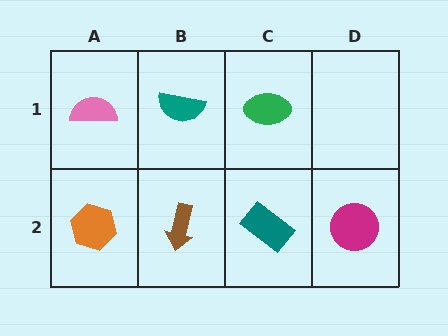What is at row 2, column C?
A teal rectangle.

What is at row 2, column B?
A brown arrow.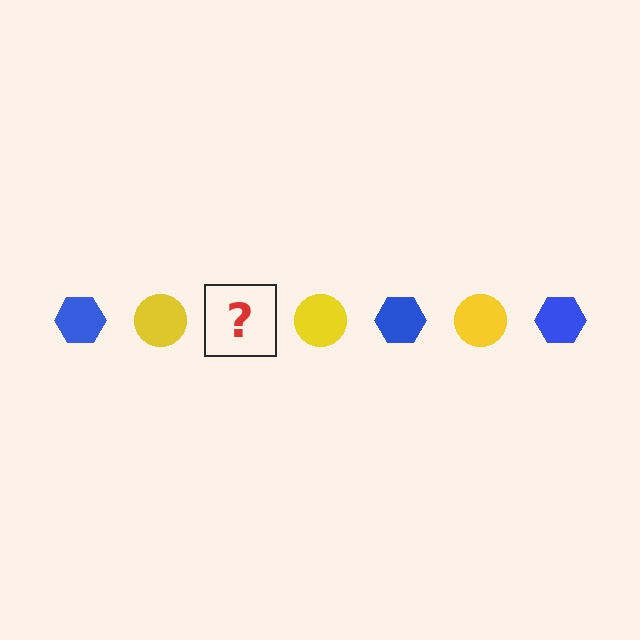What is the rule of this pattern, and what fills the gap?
The rule is that the pattern alternates between blue hexagon and yellow circle. The gap should be filled with a blue hexagon.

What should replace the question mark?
The question mark should be replaced with a blue hexagon.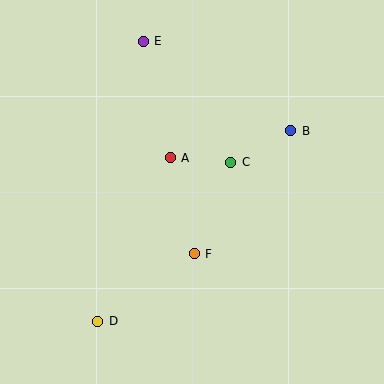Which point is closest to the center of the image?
Point A at (170, 158) is closest to the center.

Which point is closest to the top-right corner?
Point B is closest to the top-right corner.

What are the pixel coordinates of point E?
Point E is at (143, 41).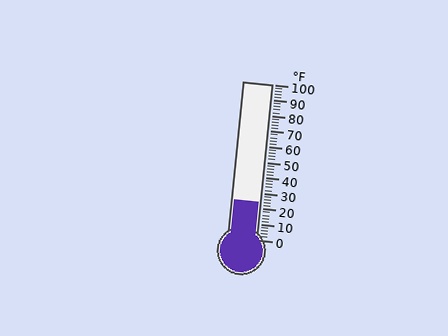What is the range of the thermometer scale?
The thermometer scale ranges from 0°F to 100°F.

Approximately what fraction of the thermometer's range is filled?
The thermometer is filled to approximately 25% of its range.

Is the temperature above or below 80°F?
The temperature is below 80°F.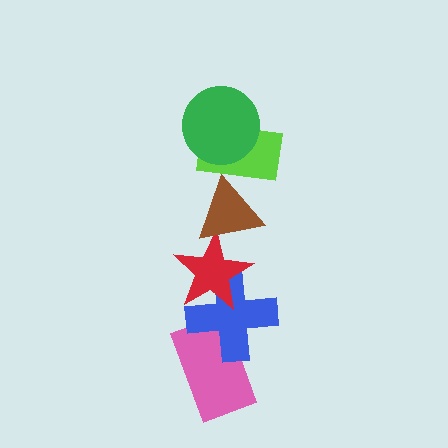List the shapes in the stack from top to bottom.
From top to bottom: the green circle, the lime rectangle, the brown triangle, the red star, the blue cross, the pink rectangle.